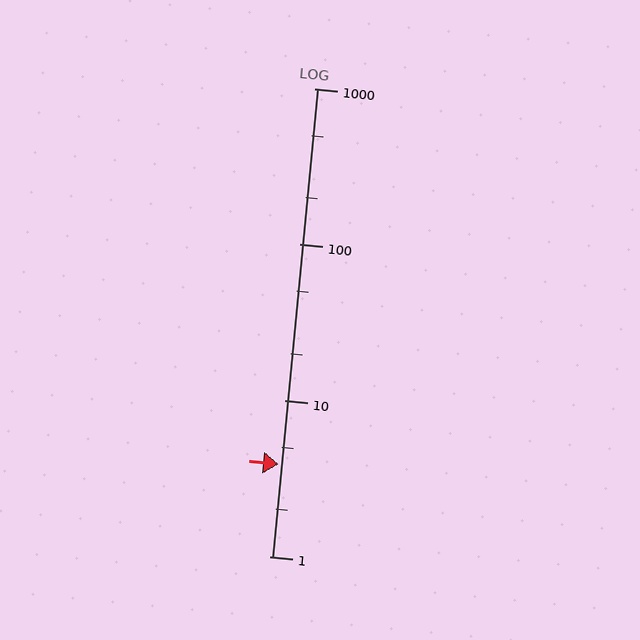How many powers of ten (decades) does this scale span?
The scale spans 3 decades, from 1 to 1000.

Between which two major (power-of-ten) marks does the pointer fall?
The pointer is between 1 and 10.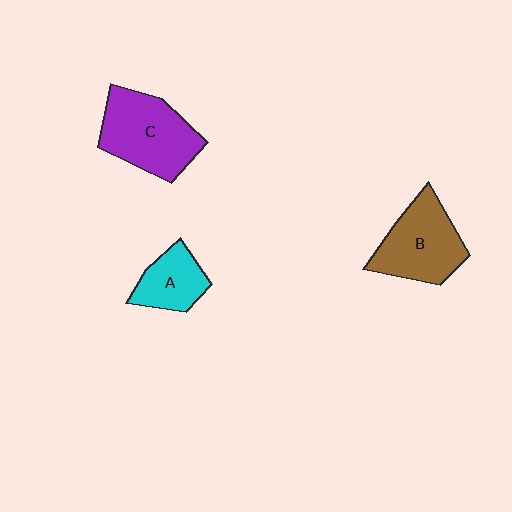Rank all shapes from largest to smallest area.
From largest to smallest: C (purple), B (brown), A (cyan).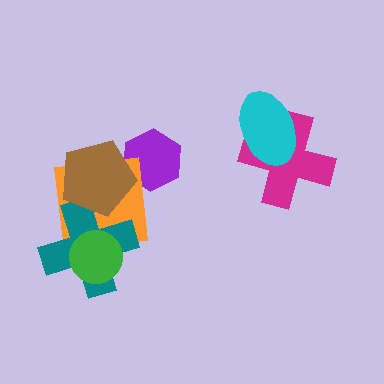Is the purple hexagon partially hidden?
Yes, it is partially covered by another shape.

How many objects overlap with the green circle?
2 objects overlap with the green circle.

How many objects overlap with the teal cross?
3 objects overlap with the teal cross.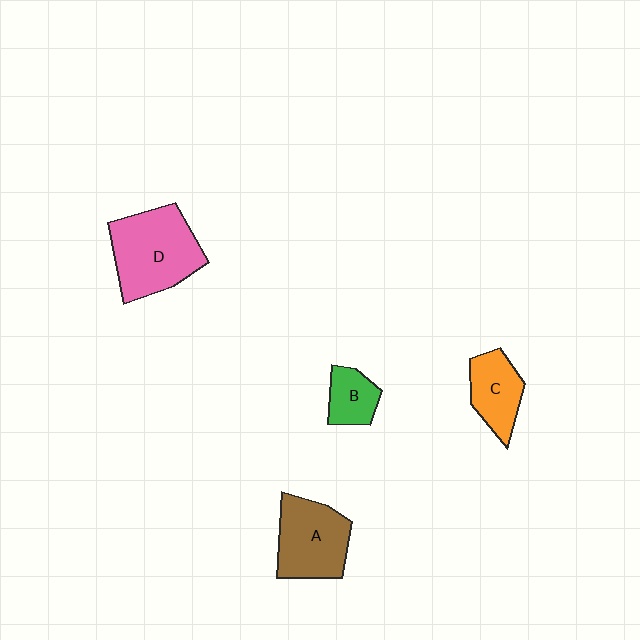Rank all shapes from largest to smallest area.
From largest to smallest: D (pink), A (brown), C (orange), B (green).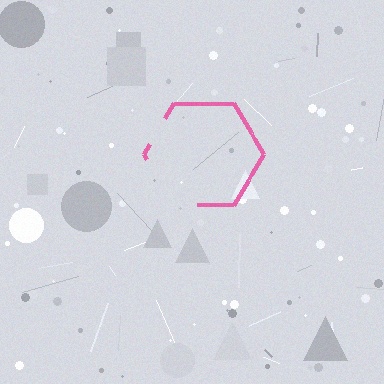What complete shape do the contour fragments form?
The contour fragments form a hexagon.